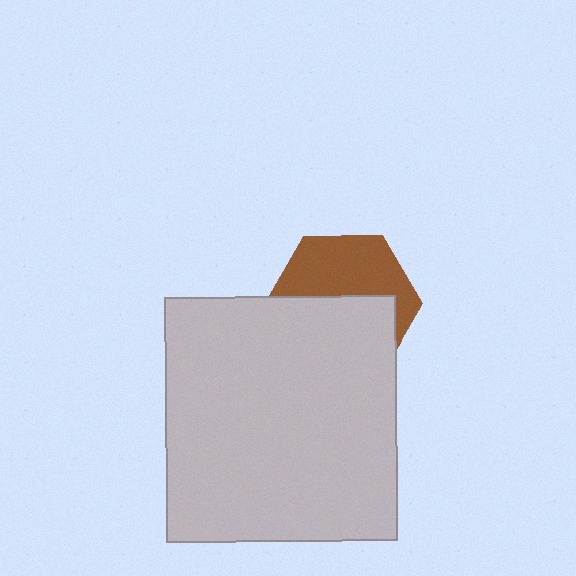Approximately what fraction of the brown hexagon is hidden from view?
Roughly 53% of the brown hexagon is hidden behind the light gray rectangle.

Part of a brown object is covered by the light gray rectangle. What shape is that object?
It is a hexagon.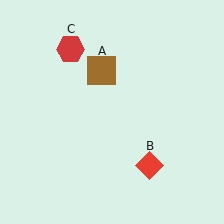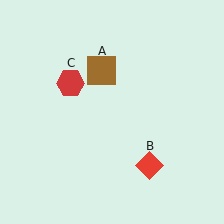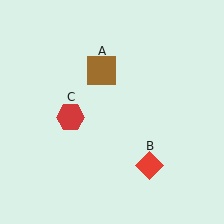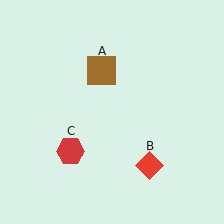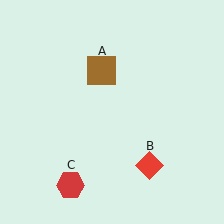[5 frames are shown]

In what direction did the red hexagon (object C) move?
The red hexagon (object C) moved down.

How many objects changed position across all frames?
1 object changed position: red hexagon (object C).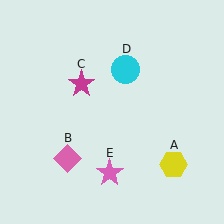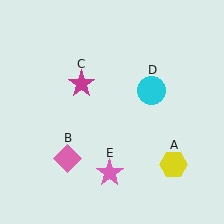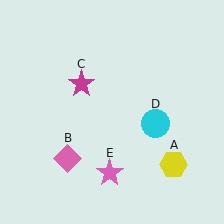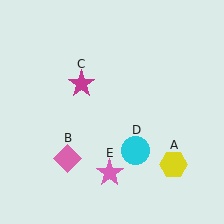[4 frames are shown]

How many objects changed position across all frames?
1 object changed position: cyan circle (object D).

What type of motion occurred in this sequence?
The cyan circle (object D) rotated clockwise around the center of the scene.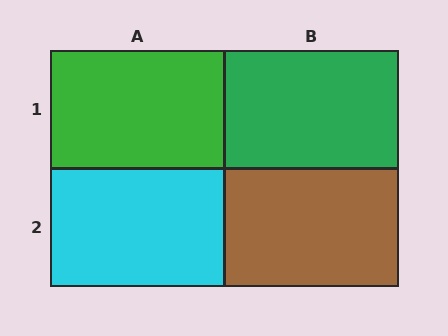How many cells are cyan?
1 cell is cyan.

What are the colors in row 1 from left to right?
Green, green.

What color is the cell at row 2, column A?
Cyan.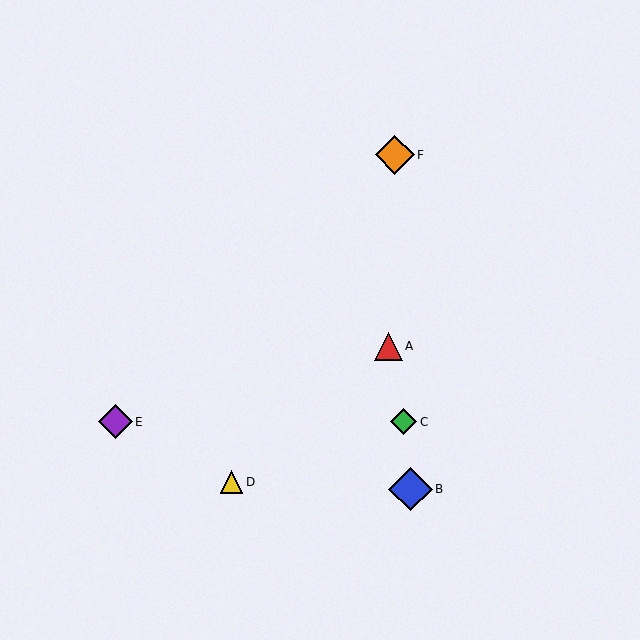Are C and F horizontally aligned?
No, C is at y≈422 and F is at y≈155.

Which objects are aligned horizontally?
Objects C, E are aligned horizontally.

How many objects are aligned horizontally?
2 objects (C, E) are aligned horizontally.